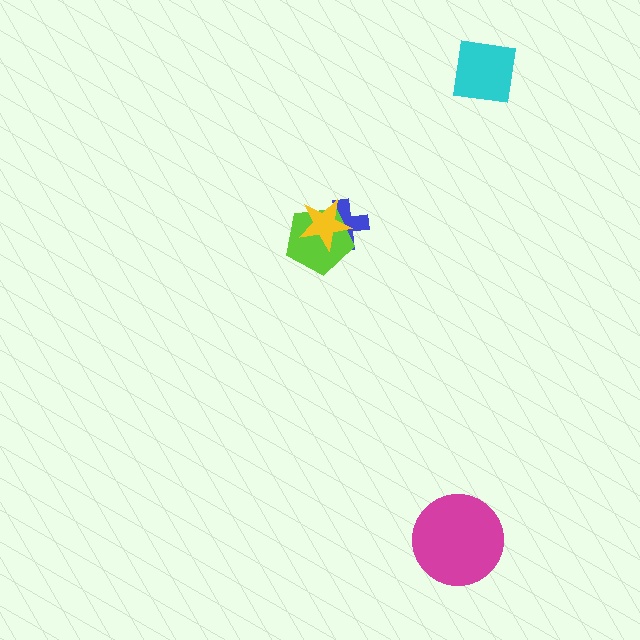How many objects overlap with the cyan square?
0 objects overlap with the cyan square.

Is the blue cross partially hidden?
Yes, it is partially covered by another shape.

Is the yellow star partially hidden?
No, no other shape covers it.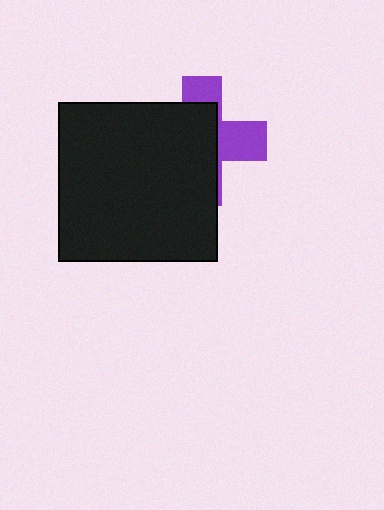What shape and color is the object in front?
The object in front is a black square.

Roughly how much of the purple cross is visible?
A small part of it is visible (roughly 37%).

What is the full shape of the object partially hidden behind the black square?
The partially hidden object is a purple cross.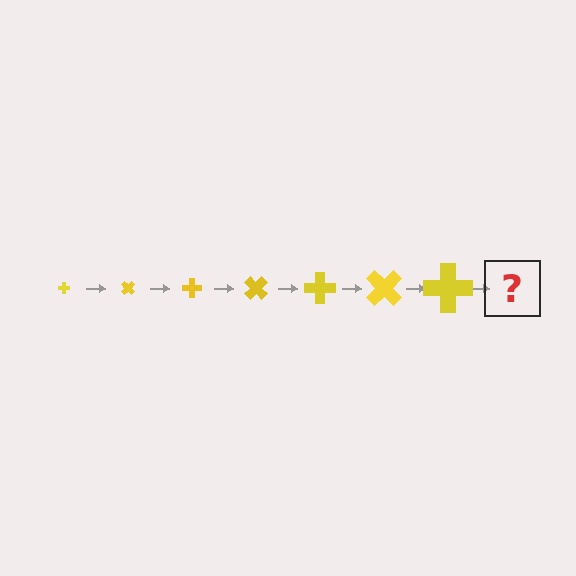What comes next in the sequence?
The next element should be a cross, larger than the previous one and rotated 315 degrees from the start.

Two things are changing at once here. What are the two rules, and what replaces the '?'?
The two rules are that the cross grows larger each step and it rotates 45 degrees each step. The '?' should be a cross, larger than the previous one and rotated 315 degrees from the start.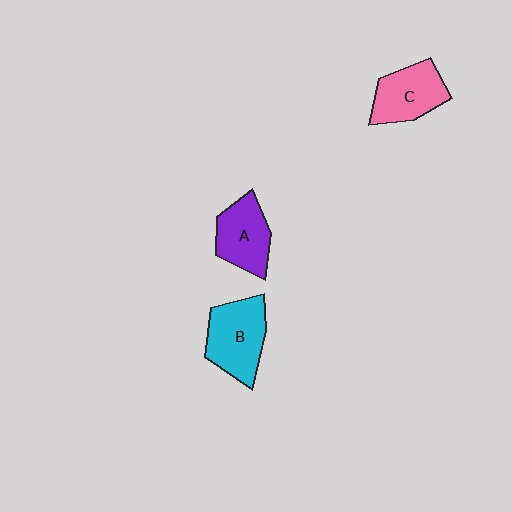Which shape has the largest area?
Shape B (cyan).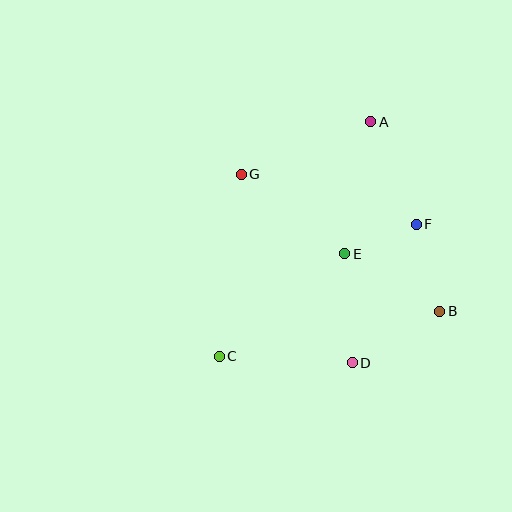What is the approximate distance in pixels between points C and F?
The distance between C and F is approximately 237 pixels.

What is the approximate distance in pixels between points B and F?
The distance between B and F is approximately 90 pixels.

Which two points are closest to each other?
Points E and F are closest to each other.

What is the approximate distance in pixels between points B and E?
The distance between B and E is approximately 111 pixels.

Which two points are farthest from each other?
Points A and C are farthest from each other.